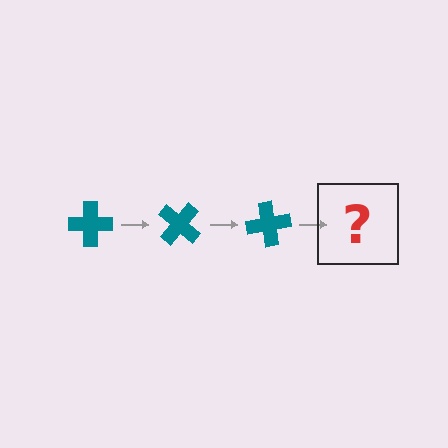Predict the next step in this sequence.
The next step is a teal cross rotated 120 degrees.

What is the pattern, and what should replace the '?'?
The pattern is that the cross rotates 40 degrees each step. The '?' should be a teal cross rotated 120 degrees.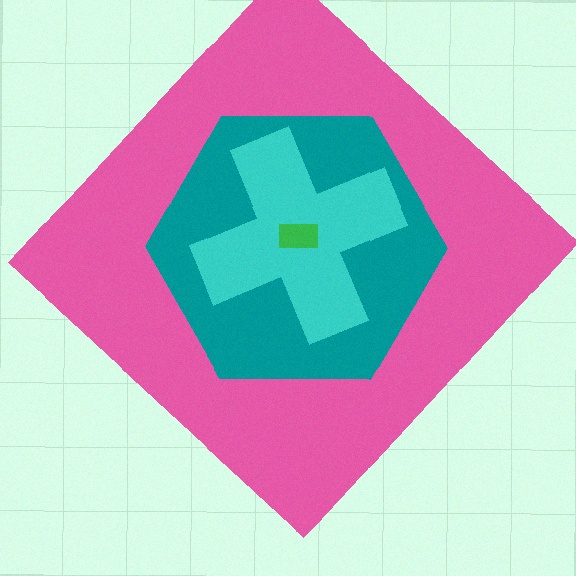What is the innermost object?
The green rectangle.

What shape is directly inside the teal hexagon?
The cyan cross.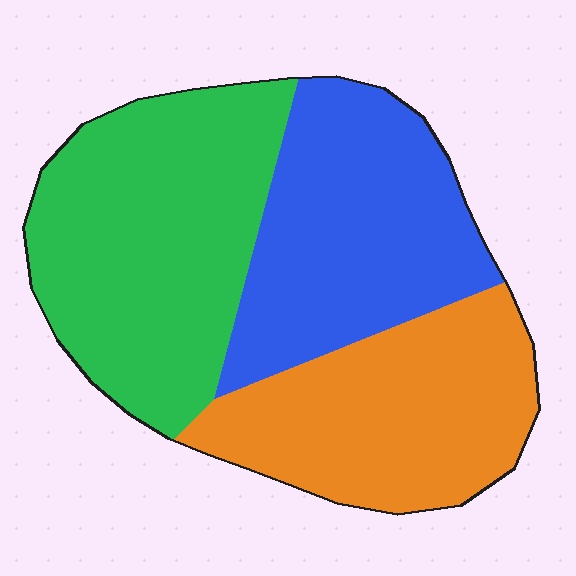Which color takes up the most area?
Green, at roughly 40%.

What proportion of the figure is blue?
Blue covers around 30% of the figure.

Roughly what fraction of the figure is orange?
Orange takes up about one third (1/3) of the figure.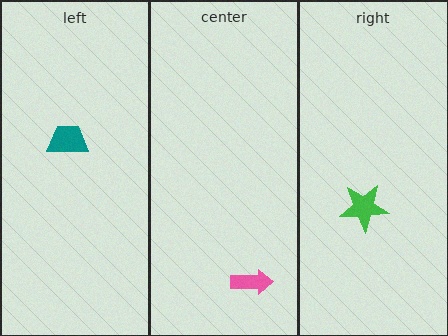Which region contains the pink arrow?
The center region.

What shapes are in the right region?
The green star.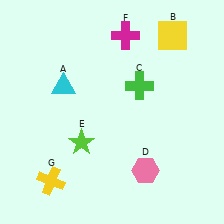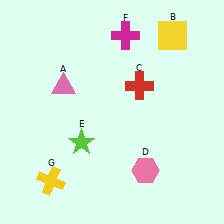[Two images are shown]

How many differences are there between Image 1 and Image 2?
There are 2 differences between the two images.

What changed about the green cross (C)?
In Image 1, C is green. In Image 2, it changed to red.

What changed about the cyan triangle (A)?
In Image 1, A is cyan. In Image 2, it changed to pink.